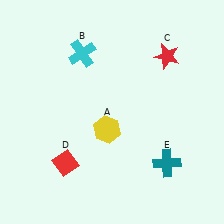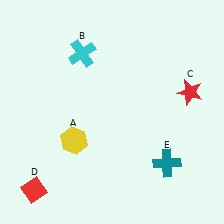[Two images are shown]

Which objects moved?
The objects that moved are: the yellow hexagon (A), the red star (C), the red diamond (D).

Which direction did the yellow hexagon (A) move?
The yellow hexagon (A) moved left.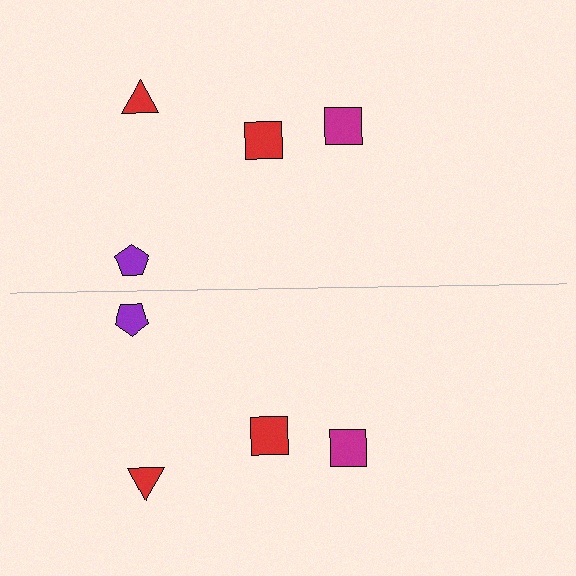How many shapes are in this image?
There are 8 shapes in this image.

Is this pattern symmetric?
Yes, this pattern has bilateral (reflection) symmetry.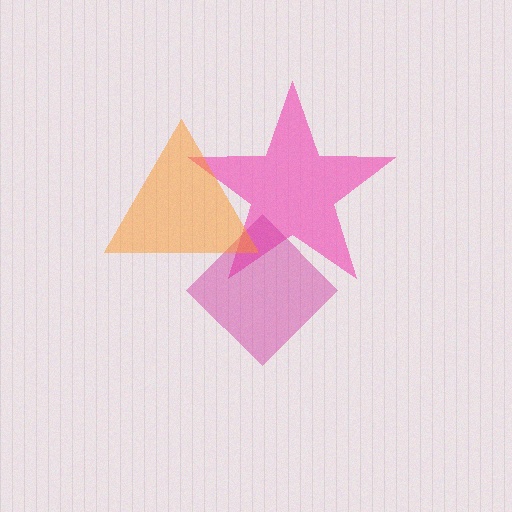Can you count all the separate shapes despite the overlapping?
Yes, there are 3 separate shapes.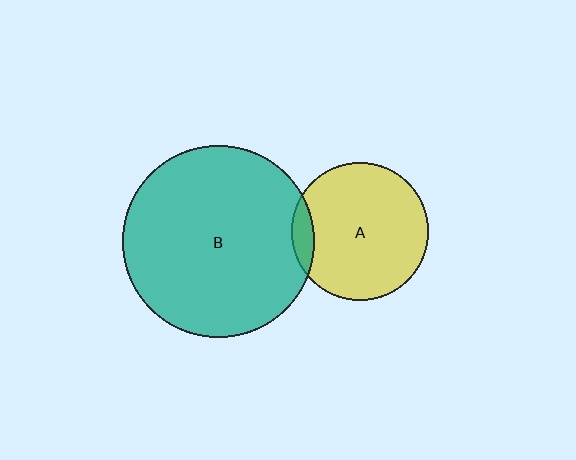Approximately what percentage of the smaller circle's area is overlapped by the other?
Approximately 10%.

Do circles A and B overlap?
Yes.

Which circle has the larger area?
Circle B (teal).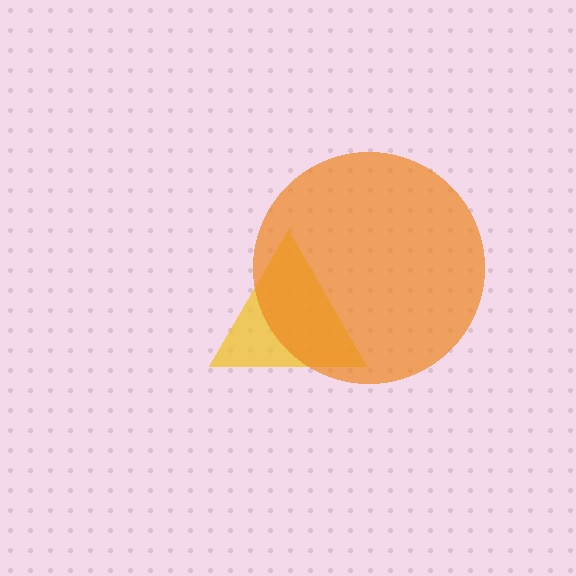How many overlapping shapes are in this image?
There are 2 overlapping shapes in the image.